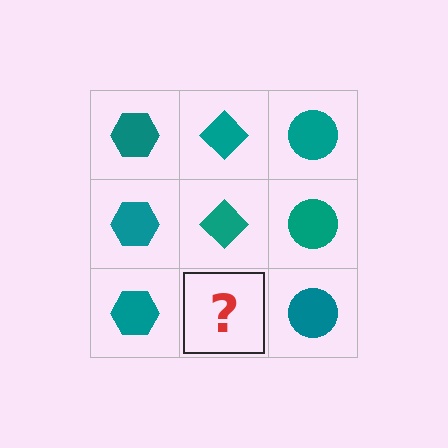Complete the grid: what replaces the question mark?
The question mark should be replaced with a teal diamond.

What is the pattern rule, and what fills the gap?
The rule is that each column has a consistent shape. The gap should be filled with a teal diamond.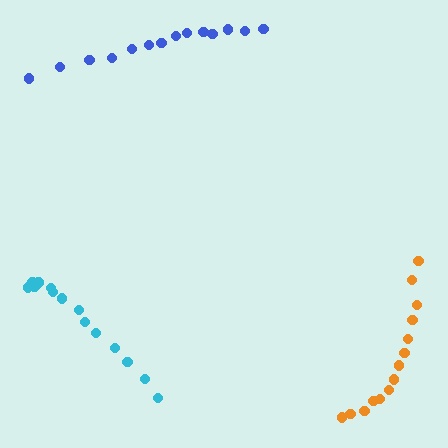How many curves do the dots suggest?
There are 3 distinct paths.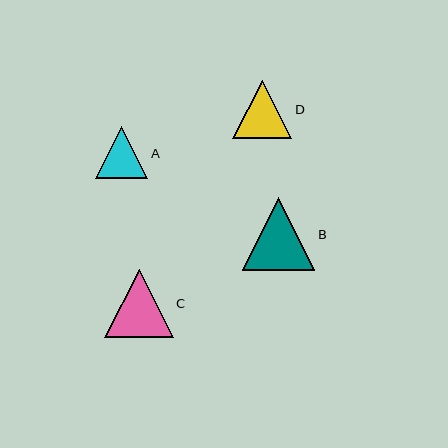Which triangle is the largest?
Triangle B is the largest with a size of approximately 72 pixels.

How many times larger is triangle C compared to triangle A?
Triangle C is approximately 1.3 times the size of triangle A.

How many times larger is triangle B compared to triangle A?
Triangle B is approximately 1.4 times the size of triangle A.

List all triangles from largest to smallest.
From largest to smallest: B, C, D, A.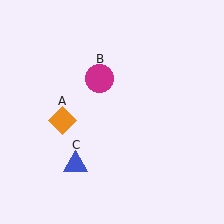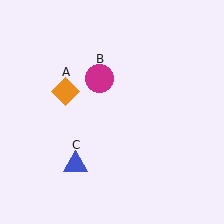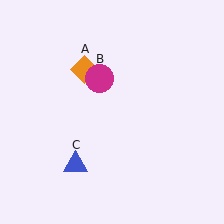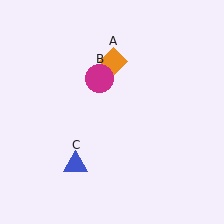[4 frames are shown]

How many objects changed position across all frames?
1 object changed position: orange diamond (object A).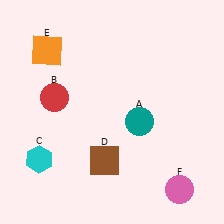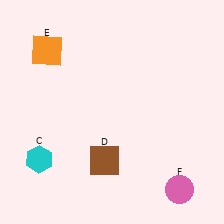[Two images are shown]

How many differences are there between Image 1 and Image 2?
There are 2 differences between the two images.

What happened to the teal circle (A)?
The teal circle (A) was removed in Image 2. It was in the bottom-right area of Image 1.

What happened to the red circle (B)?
The red circle (B) was removed in Image 2. It was in the top-left area of Image 1.